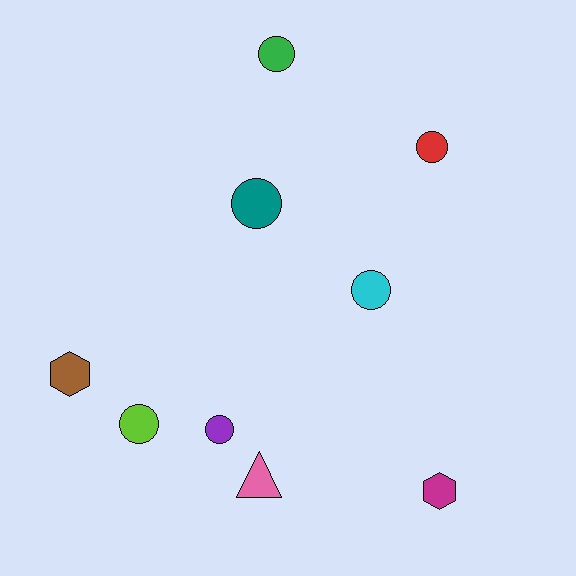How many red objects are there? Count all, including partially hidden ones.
There is 1 red object.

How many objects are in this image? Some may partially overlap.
There are 9 objects.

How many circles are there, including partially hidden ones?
There are 6 circles.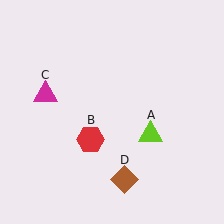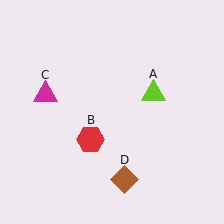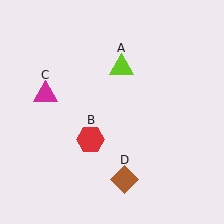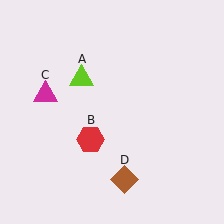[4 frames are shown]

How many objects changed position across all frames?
1 object changed position: lime triangle (object A).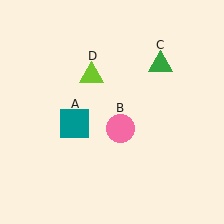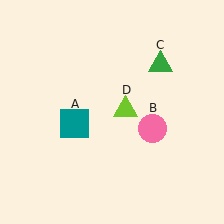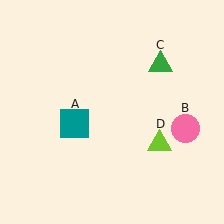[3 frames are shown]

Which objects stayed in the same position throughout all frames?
Teal square (object A) and green triangle (object C) remained stationary.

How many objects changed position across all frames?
2 objects changed position: pink circle (object B), lime triangle (object D).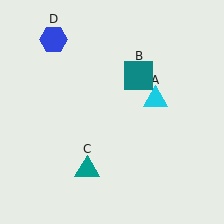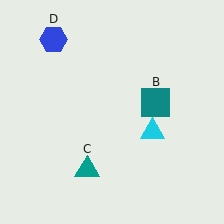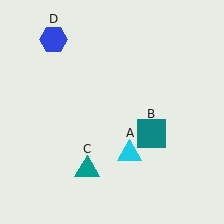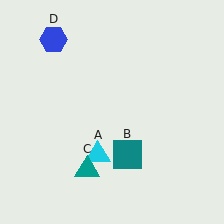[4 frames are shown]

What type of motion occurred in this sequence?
The cyan triangle (object A), teal square (object B) rotated clockwise around the center of the scene.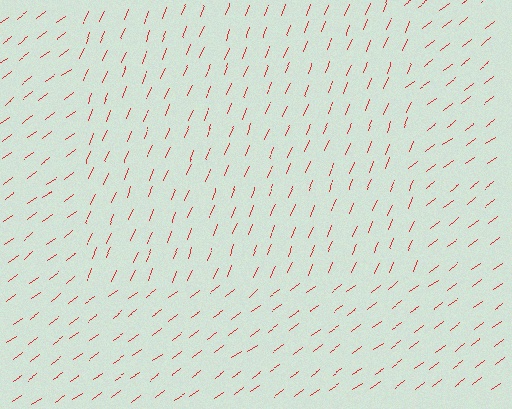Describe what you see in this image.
The image is filled with small red line segments. A rectangle region in the image has lines oriented differently from the surrounding lines, creating a visible texture boundary.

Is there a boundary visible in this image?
Yes, there is a texture boundary formed by a change in line orientation.